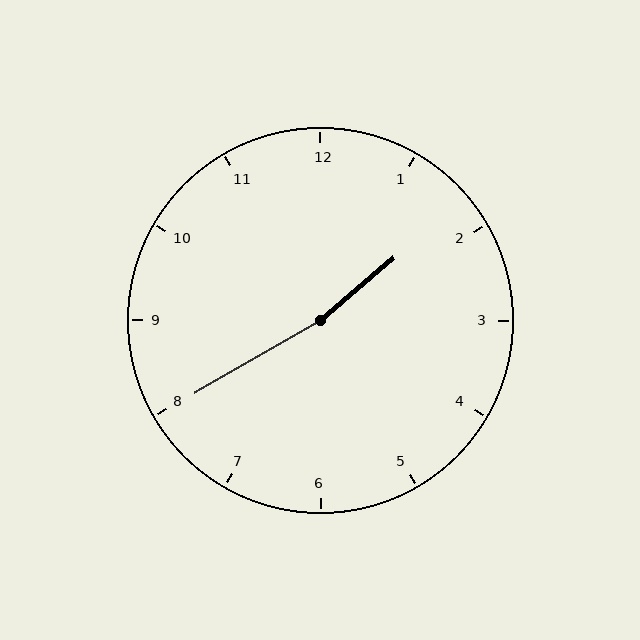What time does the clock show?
1:40.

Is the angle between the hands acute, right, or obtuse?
It is obtuse.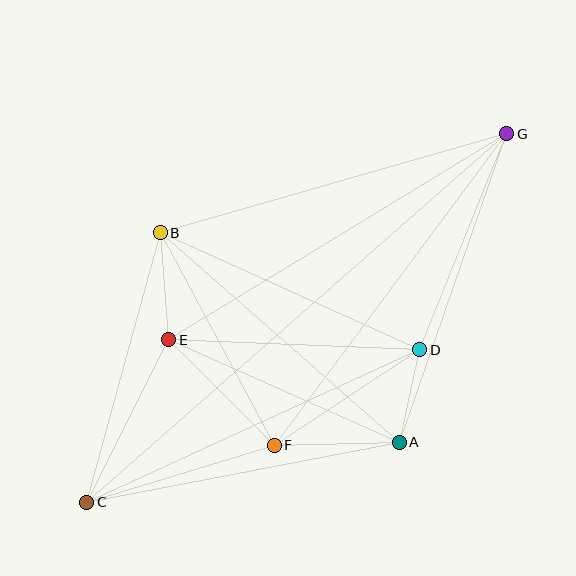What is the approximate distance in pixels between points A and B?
The distance between A and B is approximately 318 pixels.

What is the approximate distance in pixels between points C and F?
The distance between C and F is approximately 196 pixels.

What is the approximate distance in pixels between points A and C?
The distance between A and C is approximately 318 pixels.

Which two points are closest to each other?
Points A and D are closest to each other.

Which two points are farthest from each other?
Points C and G are farthest from each other.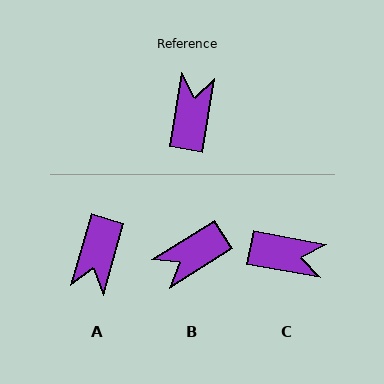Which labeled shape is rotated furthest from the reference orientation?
A, about 173 degrees away.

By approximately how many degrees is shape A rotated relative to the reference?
Approximately 173 degrees counter-clockwise.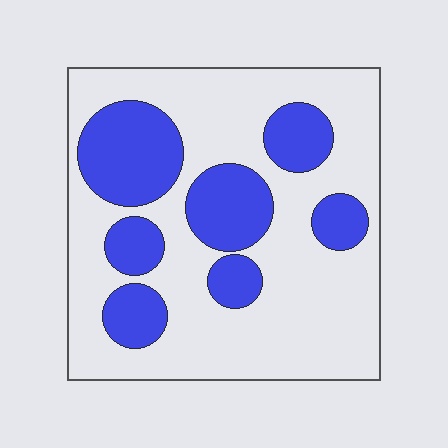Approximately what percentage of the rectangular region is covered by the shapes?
Approximately 30%.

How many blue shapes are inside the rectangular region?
7.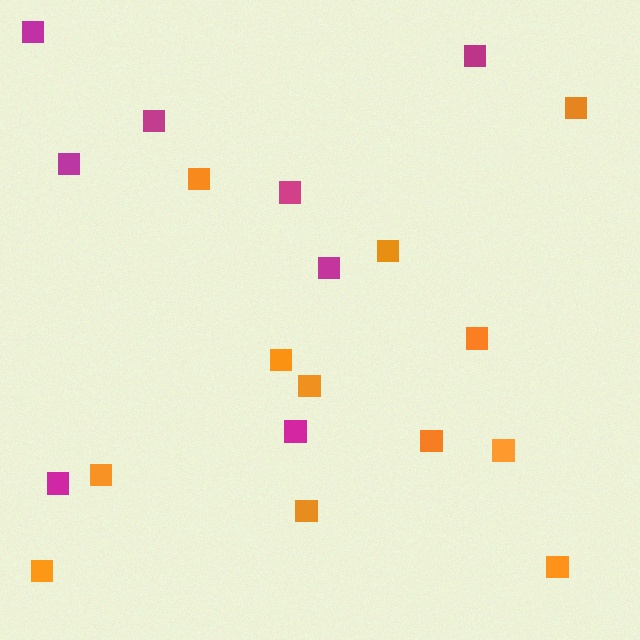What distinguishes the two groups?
There are 2 groups: one group of orange squares (12) and one group of magenta squares (8).